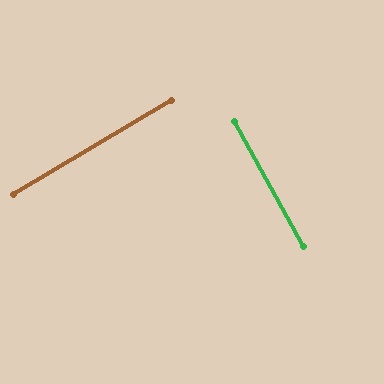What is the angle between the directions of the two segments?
Approximately 88 degrees.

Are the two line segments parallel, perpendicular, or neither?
Perpendicular — they meet at approximately 88°.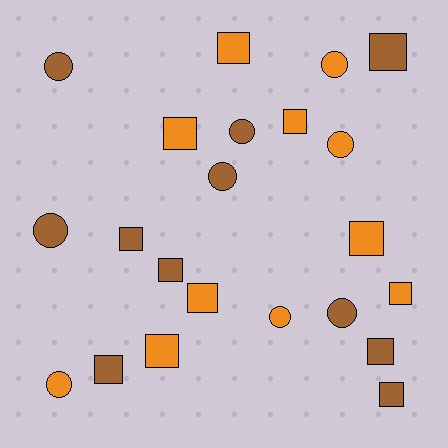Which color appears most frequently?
Brown, with 11 objects.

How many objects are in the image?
There are 22 objects.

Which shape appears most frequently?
Square, with 13 objects.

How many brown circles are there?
There are 5 brown circles.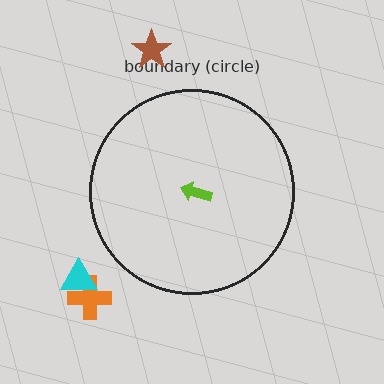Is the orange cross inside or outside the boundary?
Outside.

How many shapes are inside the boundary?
1 inside, 3 outside.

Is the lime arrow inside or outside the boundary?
Inside.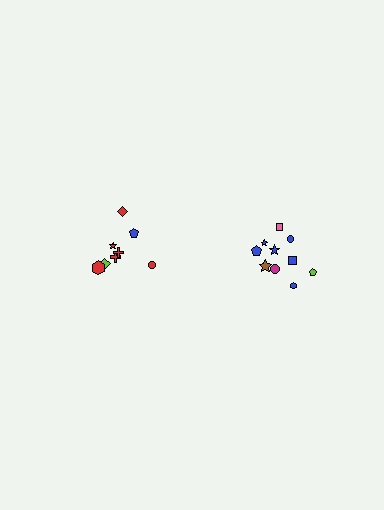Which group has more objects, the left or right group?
The right group.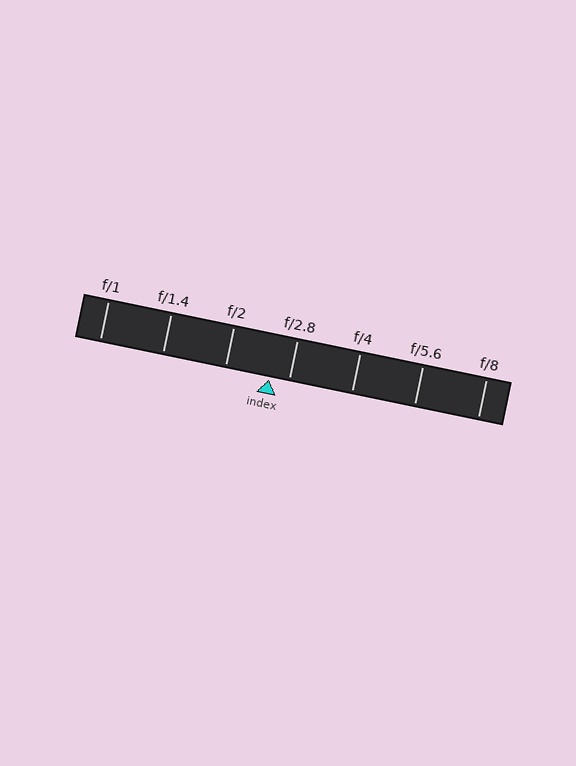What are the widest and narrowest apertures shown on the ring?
The widest aperture shown is f/1 and the narrowest is f/8.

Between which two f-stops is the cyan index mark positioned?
The index mark is between f/2 and f/2.8.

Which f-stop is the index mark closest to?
The index mark is closest to f/2.8.